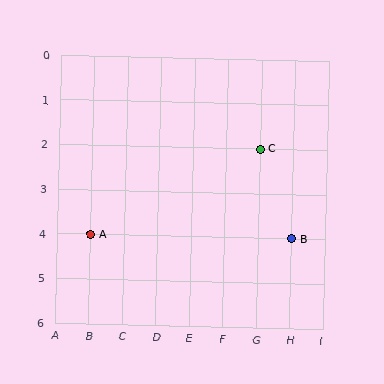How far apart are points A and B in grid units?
Points A and B are 6 columns apart.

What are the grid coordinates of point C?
Point C is at grid coordinates (G, 2).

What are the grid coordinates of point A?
Point A is at grid coordinates (B, 4).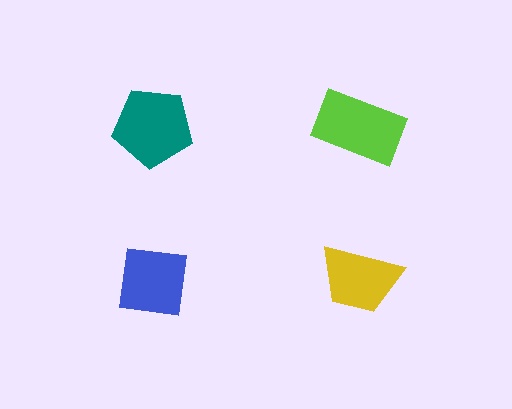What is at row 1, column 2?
A lime rectangle.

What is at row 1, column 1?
A teal pentagon.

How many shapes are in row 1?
2 shapes.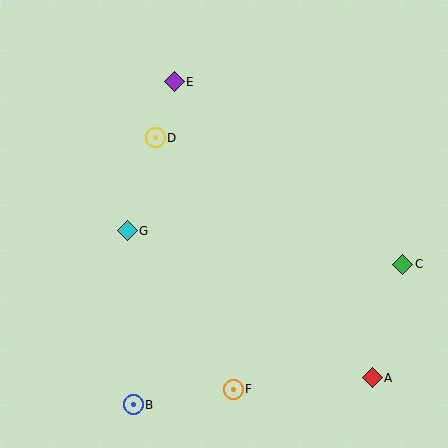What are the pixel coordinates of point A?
Point A is at (372, 378).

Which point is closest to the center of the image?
Point G at (127, 231) is closest to the center.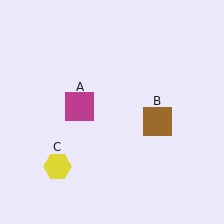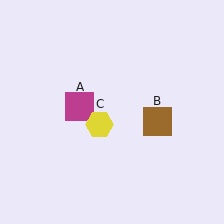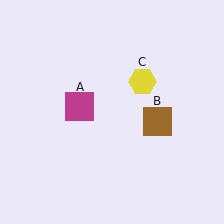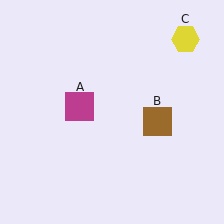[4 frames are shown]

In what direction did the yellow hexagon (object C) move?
The yellow hexagon (object C) moved up and to the right.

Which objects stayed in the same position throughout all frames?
Magenta square (object A) and brown square (object B) remained stationary.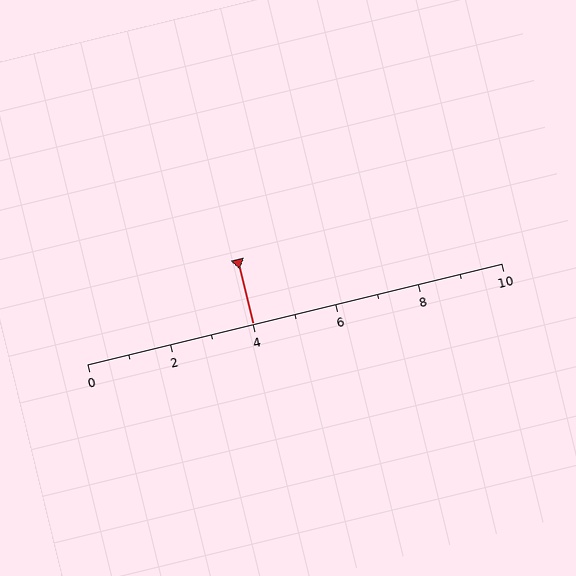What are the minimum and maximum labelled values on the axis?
The axis runs from 0 to 10.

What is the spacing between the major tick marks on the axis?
The major ticks are spaced 2 apart.